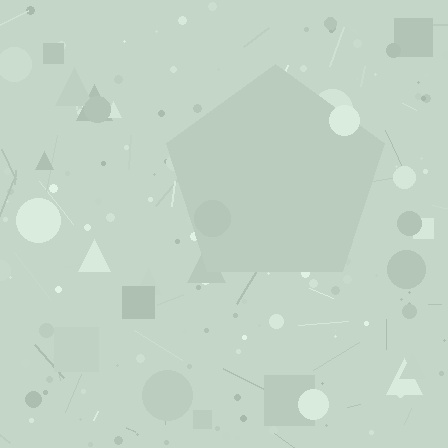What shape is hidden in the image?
A pentagon is hidden in the image.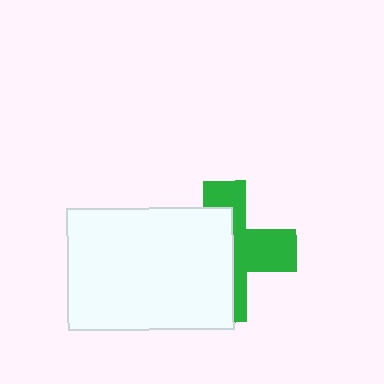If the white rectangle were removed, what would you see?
You would see the complete green cross.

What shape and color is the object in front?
The object in front is a white rectangle.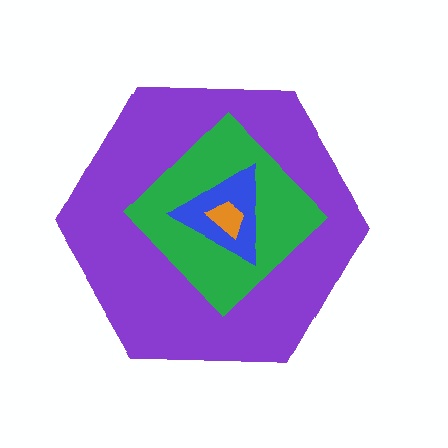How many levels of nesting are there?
4.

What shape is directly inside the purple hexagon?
The green diamond.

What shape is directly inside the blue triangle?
The orange trapezoid.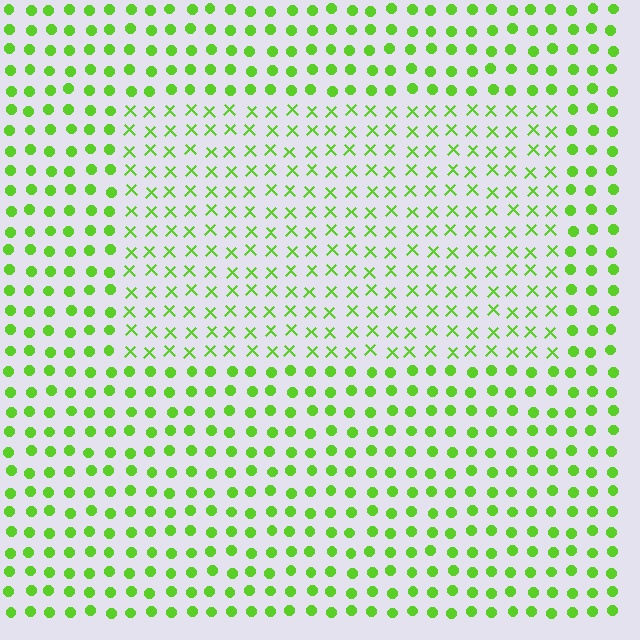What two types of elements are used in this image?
The image uses X marks inside the rectangle region and circles outside it.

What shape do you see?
I see a rectangle.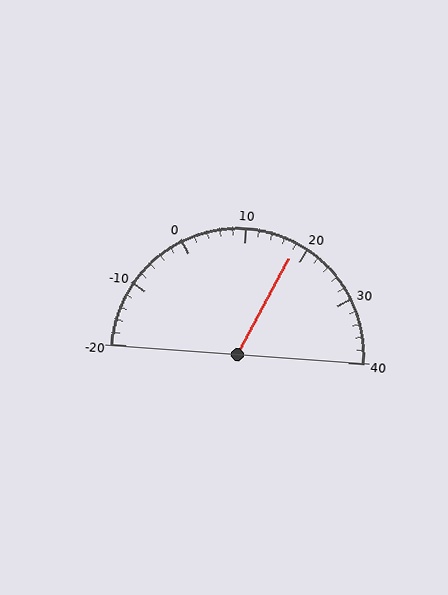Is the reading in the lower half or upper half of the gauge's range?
The reading is in the upper half of the range (-20 to 40).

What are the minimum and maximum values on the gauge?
The gauge ranges from -20 to 40.